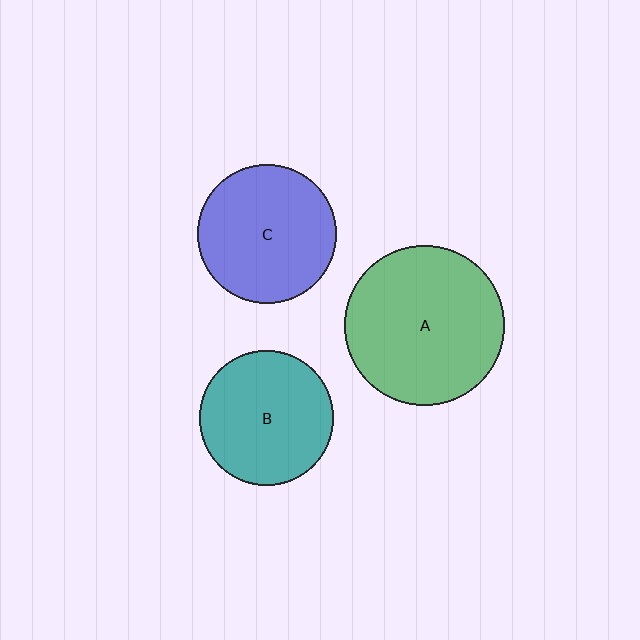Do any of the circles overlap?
No, none of the circles overlap.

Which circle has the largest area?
Circle A (green).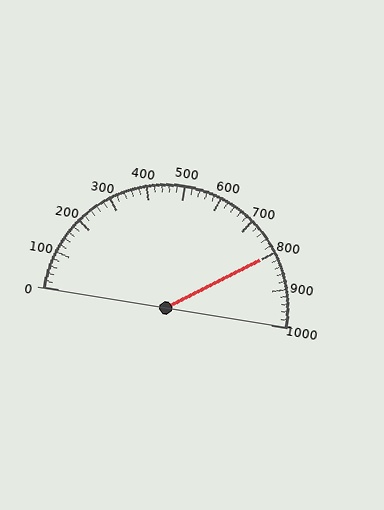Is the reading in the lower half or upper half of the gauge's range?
The reading is in the upper half of the range (0 to 1000).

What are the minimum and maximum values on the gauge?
The gauge ranges from 0 to 1000.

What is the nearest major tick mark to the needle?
The nearest major tick mark is 800.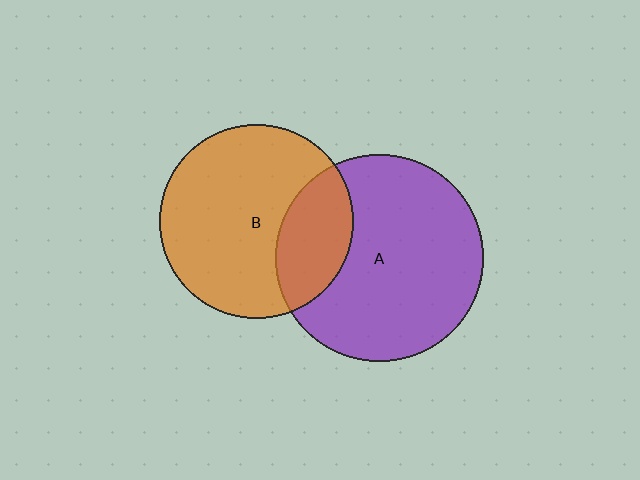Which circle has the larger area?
Circle A (purple).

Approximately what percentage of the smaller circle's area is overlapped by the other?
Approximately 25%.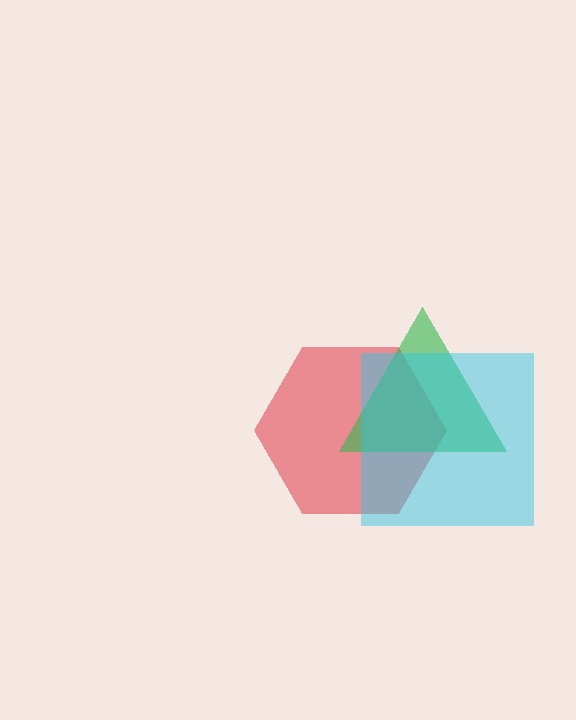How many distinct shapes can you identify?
There are 3 distinct shapes: a red hexagon, a green triangle, a cyan square.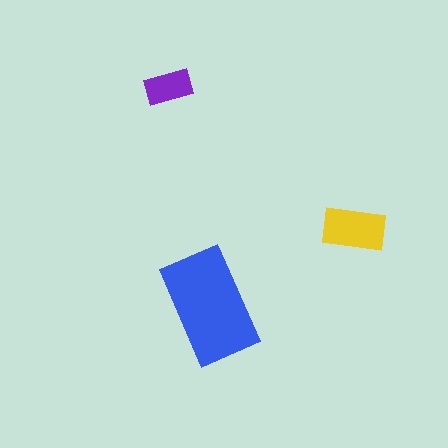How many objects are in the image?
There are 3 objects in the image.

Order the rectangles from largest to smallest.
the blue one, the yellow one, the purple one.